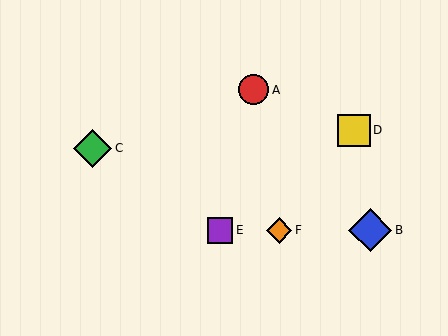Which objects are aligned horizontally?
Objects B, E, F are aligned horizontally.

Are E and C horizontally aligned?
No, E is at y≈230 and C is at y≈148.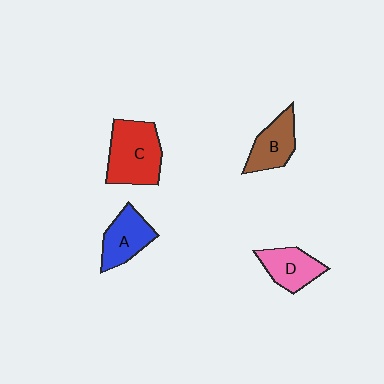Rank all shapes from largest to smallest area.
From largest to smallest: C (red), A (blue), D (pink), B (brown).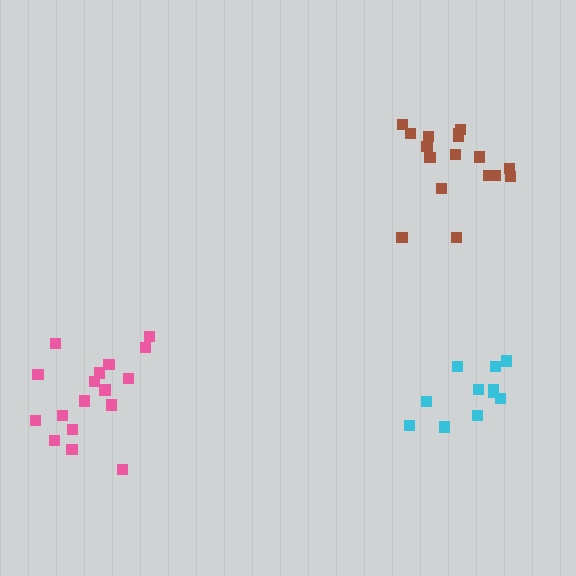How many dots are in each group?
Group 1: 17 dots, Group 2: 11 dots, Group 3: 17 dots (45 total).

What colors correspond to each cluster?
The clusters are colored: pink, cyan, brown.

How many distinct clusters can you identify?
There are 3 distinct clusters.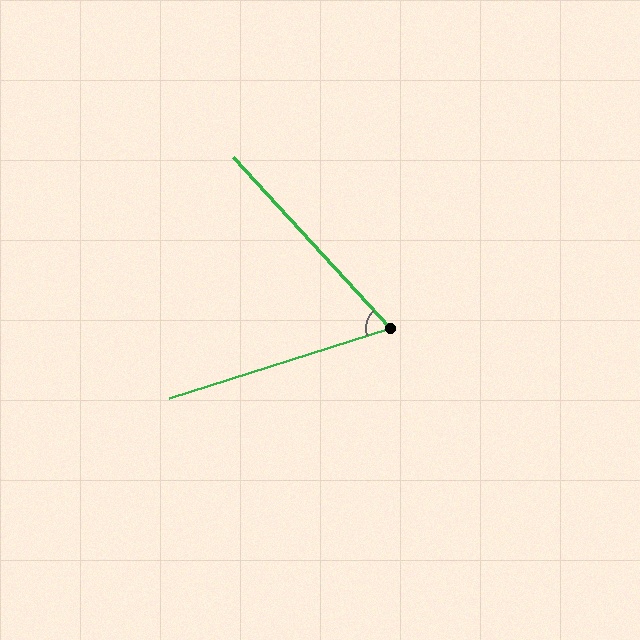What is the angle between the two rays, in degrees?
Approximately 65 degrees.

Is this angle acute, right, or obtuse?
It is acute.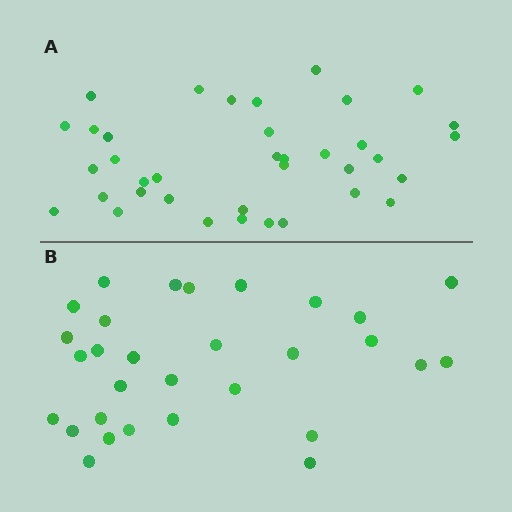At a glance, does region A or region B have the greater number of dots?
Region A (the top region) has more dots.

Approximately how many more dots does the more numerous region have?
Region A has roughly 8 or so more dots than region B.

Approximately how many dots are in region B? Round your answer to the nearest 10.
About 30 dots.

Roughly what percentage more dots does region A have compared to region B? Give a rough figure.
About 25% more.